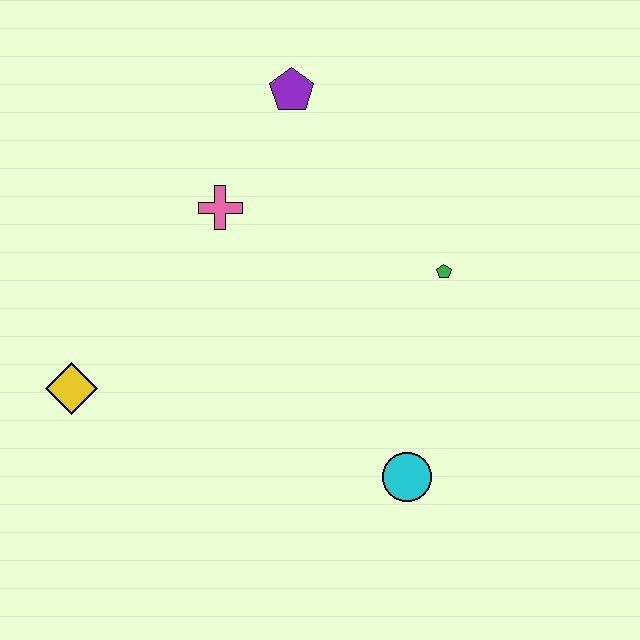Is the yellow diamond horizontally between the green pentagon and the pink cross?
No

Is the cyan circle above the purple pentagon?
No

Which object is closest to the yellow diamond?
The pink cross is closest to the yellow diamond.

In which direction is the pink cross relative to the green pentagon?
The pink cross is to the left of the green pentagon.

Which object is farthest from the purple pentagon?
The cyan circle is farthest from the purple pentagon.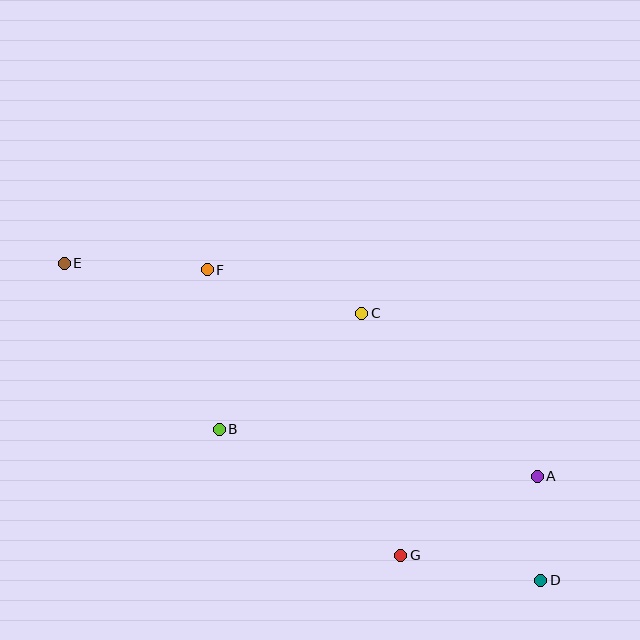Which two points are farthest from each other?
Points D and E are farthest from each other.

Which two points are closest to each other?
Points A and D are closest to each other.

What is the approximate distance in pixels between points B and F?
The distance between B and F is approximately 160 pixels.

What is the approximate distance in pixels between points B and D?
The distance between B and D is approximately 355 pixels.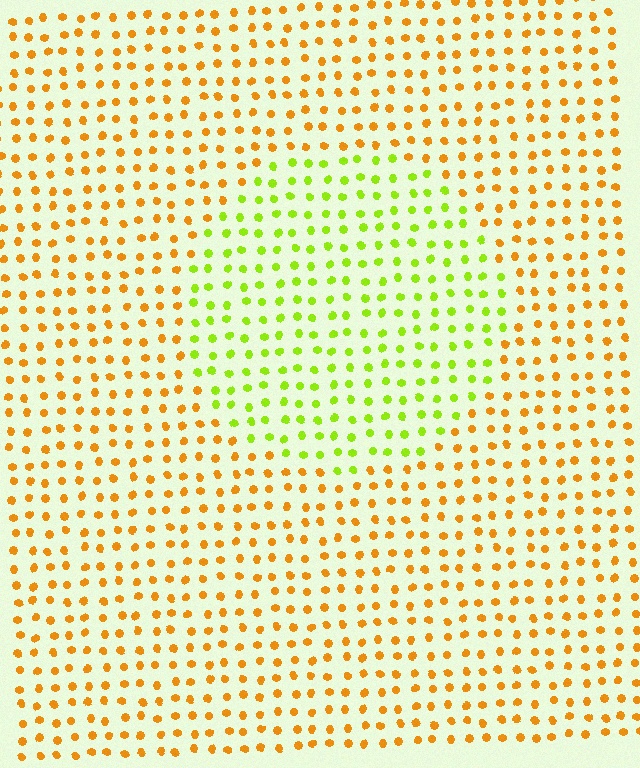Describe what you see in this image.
The image is filled with small orange elements in a uniform arrangement. A circle-shaped region is visible where the elements are tinted to a slightly different hue, forming a subtle color boundary.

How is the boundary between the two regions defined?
The boundary is defined purely by a slight shift in hue (about 51 degrees). Spacing, size, and orientation are identical on both sides.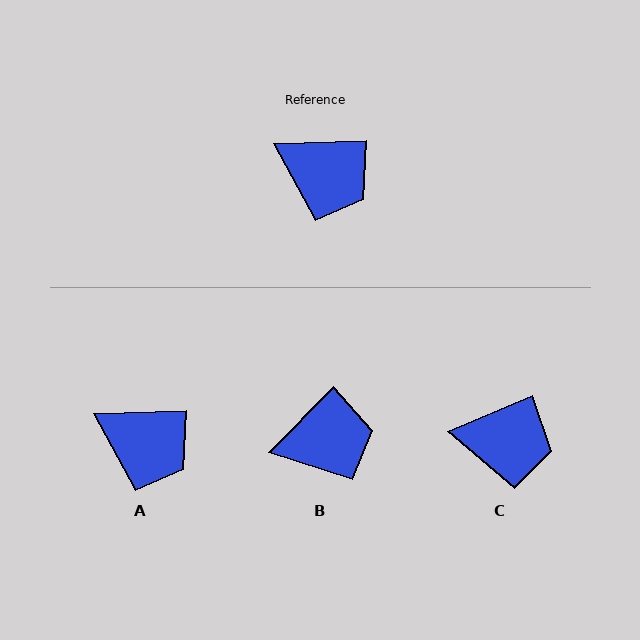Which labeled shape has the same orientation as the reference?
A.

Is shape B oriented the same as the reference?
No, it is off by about 44 degrees.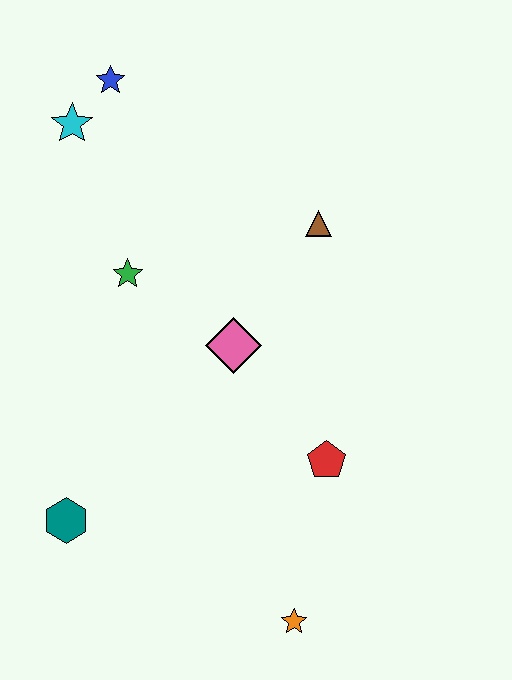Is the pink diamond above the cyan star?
No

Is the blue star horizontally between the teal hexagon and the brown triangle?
Yes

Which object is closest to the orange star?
The red pentagon is closest to the orange star.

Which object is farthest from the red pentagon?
The blue star is farthest from the red pentagon.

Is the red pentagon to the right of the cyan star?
Yes